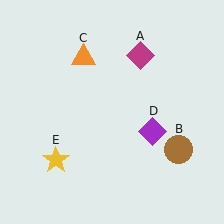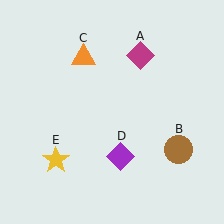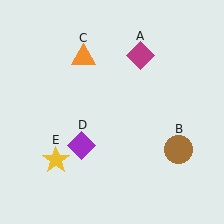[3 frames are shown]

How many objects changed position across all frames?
1 object changed position: purple diamond (object D).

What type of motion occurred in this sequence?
The purple diamond (object D) rotated clockwise around the center of the scene.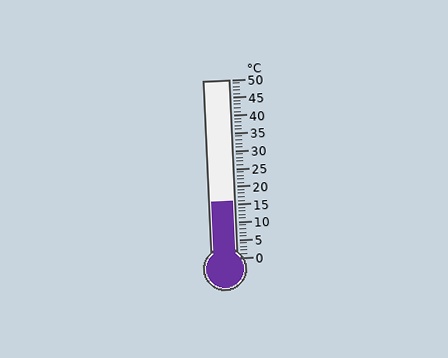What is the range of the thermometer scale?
The thermometer scale ranges from 0°C to 50°C.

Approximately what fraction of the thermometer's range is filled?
The thermometer is filled to approximately 30% of its range.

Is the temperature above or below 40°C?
The temperature is below 40°C.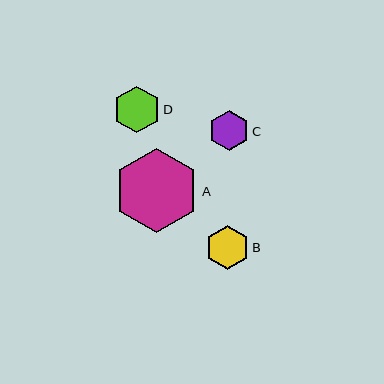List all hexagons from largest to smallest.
From largest to smallest: A, D, B, C.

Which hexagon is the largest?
Hexagon A is the largest with a size of approximately 85 pixels.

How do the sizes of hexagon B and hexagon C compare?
Hexagon B and hexagon C are approximately the same size.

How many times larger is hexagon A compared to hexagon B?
Hexagon A is approximately 1.9 times the size of hexagon B.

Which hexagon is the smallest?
Hexagon C is the smallest with a size of approximately 41 pixels.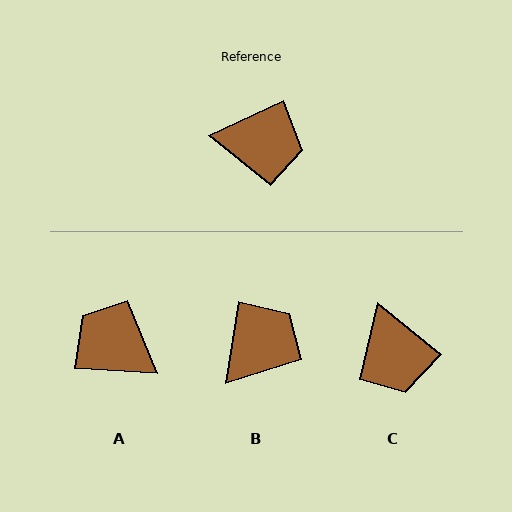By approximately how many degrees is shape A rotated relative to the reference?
Approximately 151 degrees counter-clockwise.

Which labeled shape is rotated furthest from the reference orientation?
A, about 151 degrees away.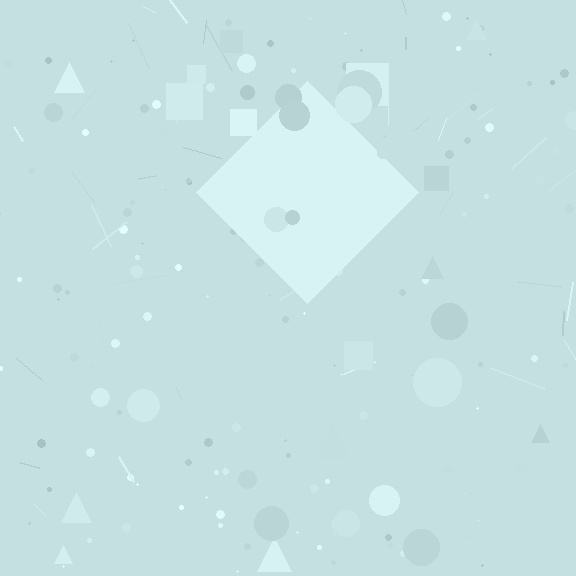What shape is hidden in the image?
A diamond is hidden in the image.